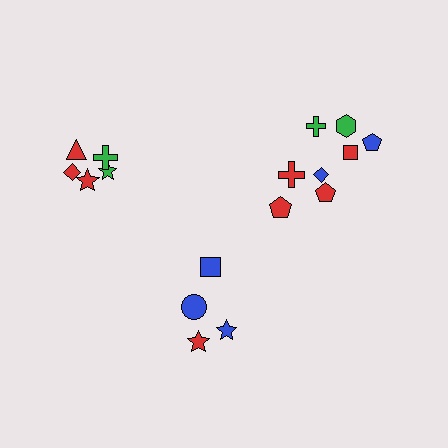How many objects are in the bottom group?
There are 4 objects.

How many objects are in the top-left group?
There are 5 objects.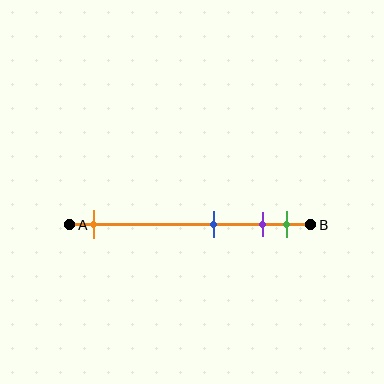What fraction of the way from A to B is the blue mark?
The blue mark is approximately 60% (0.6) of the way from A to B.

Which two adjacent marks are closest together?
The purple and green marks are the closest adjacent pair.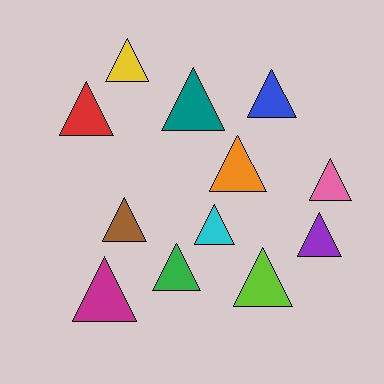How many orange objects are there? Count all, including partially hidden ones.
There is 1 orange object.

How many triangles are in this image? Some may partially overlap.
There are 12 triangles.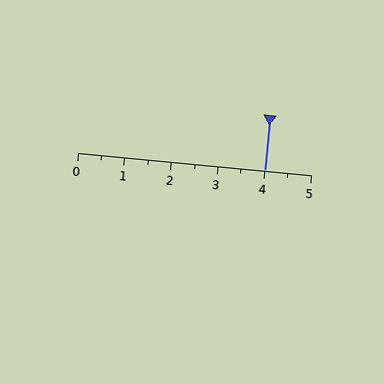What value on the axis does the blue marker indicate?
The marker indicates approximately 4.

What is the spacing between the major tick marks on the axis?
The major ticks are spaced 1 apart.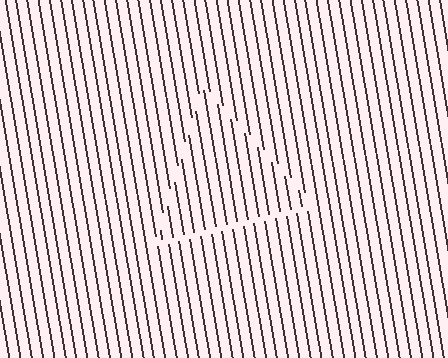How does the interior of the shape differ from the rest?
The interior of the shape contains the same grating, shifted by half a period — the contour is defined by the phase discontinuity where line-ends from the inner and outer gratings abut.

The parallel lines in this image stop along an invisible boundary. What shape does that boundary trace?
An illusory triangle. The interior of the shape contains the same grating, shifted by half a period — the contour is defined by the phase discontinuity where line-ends from the inner and outer gratings abut.